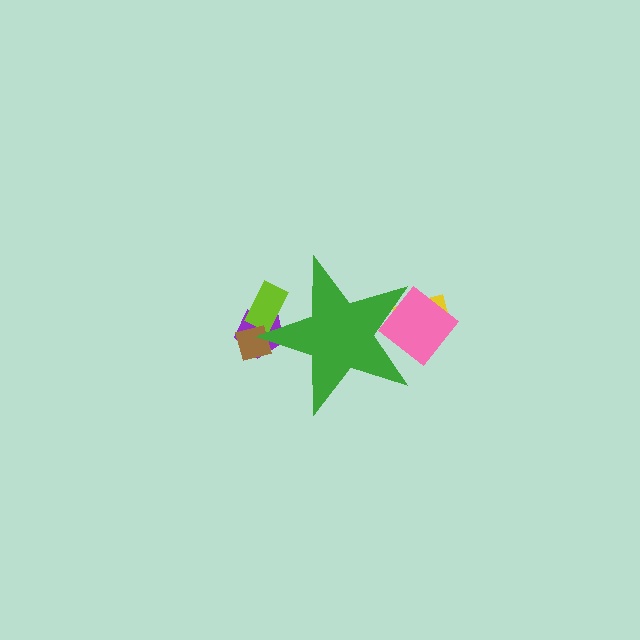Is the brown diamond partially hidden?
Yes, the brown diamond is partially hidden behind the green star.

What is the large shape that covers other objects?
A green star.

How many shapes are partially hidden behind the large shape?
5 shapes are partially hidden.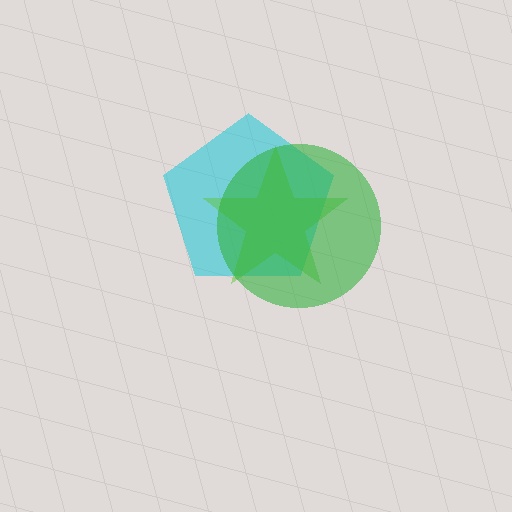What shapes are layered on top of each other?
The layered shapes are: a cyan pentagon, a lime star, a green circle.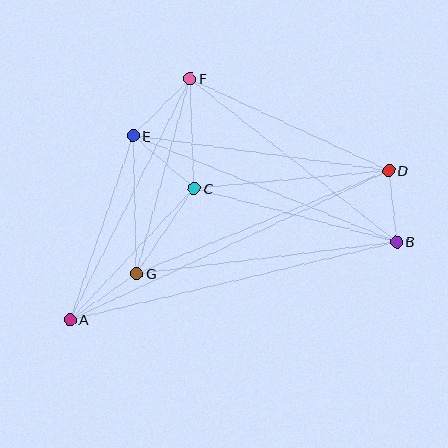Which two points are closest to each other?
Points B and D are closest to each other.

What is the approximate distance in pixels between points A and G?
The distance between A and G is approximately 81 pixels.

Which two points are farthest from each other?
Points A and D are farthest from each other.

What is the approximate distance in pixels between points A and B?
The distance between A and B is approximately 336 pixels.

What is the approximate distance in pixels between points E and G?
The distance between E and G is approximately 138 pixels.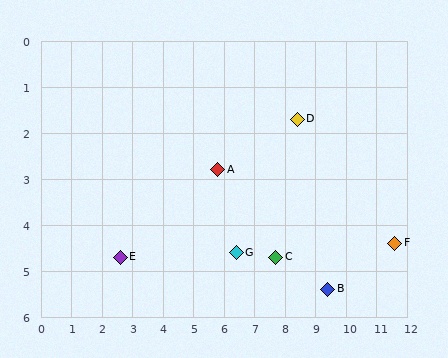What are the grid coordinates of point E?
Point E is at approximately (2.6, 4.7).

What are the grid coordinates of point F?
Point F is at approximately (11.6, 4.4).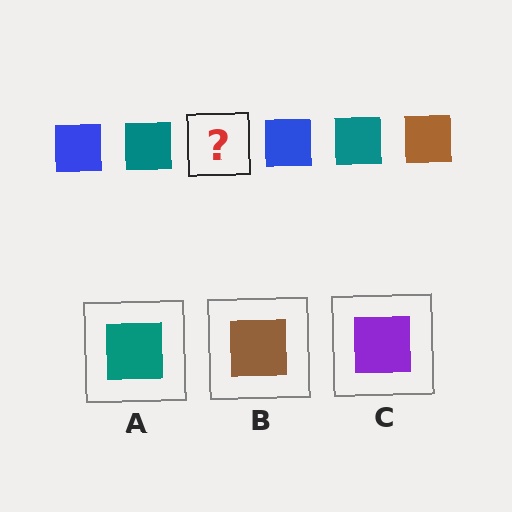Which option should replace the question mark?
Option B.